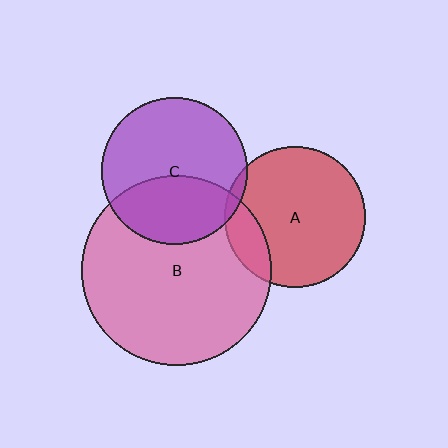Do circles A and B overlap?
Yes.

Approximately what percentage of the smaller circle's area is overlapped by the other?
Approximately 15%.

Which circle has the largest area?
Circle B (pink).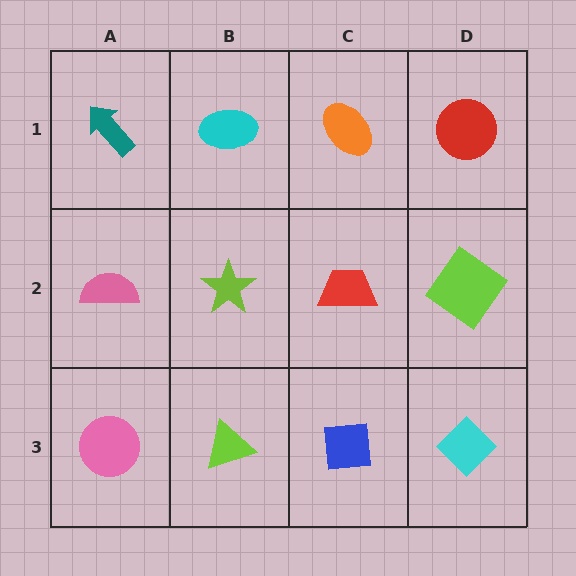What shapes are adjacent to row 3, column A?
A pink semicircle (row 2, column A), a lime triangle (row 3, column B).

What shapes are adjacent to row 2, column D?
A red circle (row 1, column D), a cyan diamond (row 3, column D), a red trapezoid (row 2, column C).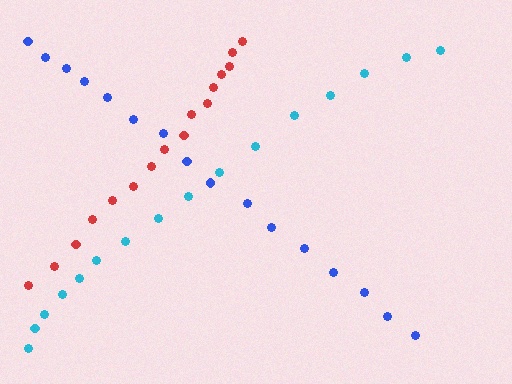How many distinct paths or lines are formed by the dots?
There are 3 distinct paths.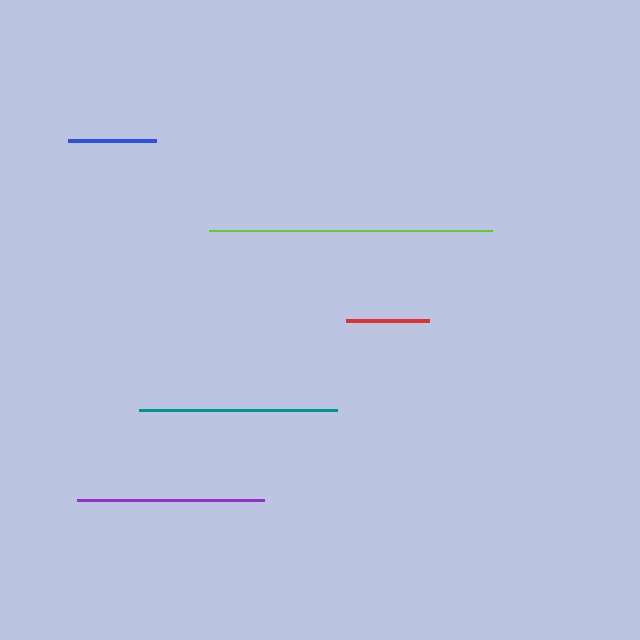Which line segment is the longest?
The lime line is the longest at approximately 283 pixels.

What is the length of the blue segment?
The blue segment is approximately 87 pixels long.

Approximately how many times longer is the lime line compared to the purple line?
The lime line is approximately 1.5 times the length of the purple line.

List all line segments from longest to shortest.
From longest to shortest: lime, teal, purple, blue, red.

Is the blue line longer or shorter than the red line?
The blue line is longer than the red line.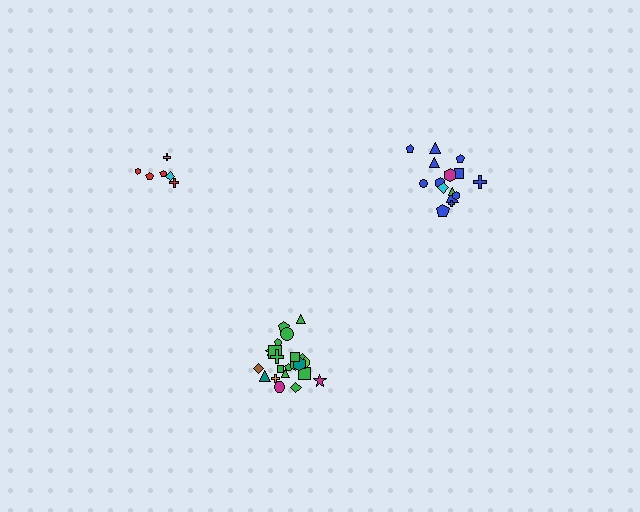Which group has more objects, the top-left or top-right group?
The top-right group.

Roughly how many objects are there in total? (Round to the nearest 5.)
Roughly 45 objects in total.